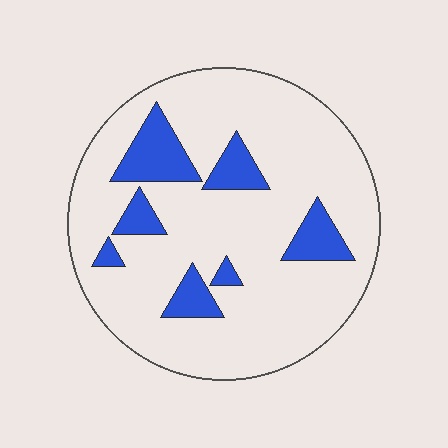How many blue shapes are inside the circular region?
7.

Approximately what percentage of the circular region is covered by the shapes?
Approximately 15%.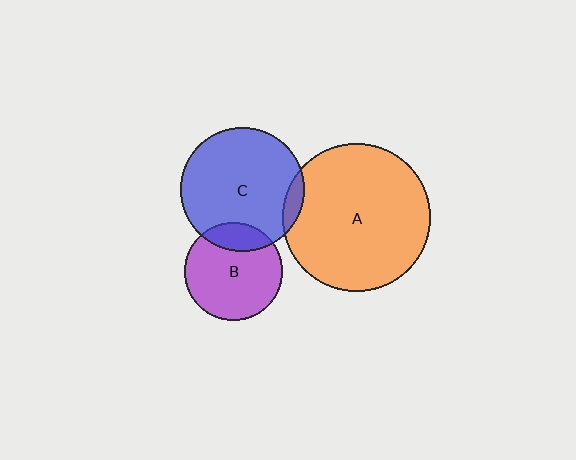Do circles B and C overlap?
Yes.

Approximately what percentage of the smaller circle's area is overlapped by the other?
Approximately 20%.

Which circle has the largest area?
Circle A (orange).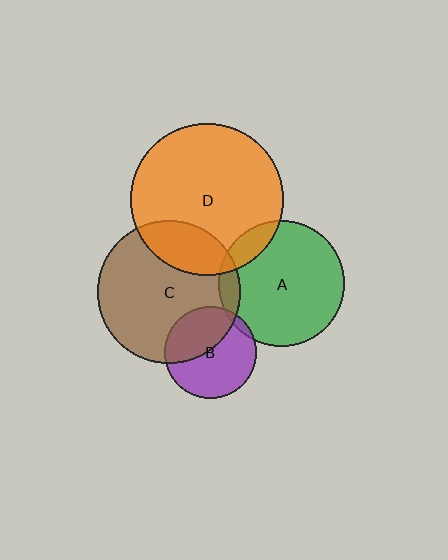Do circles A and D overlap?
Yes.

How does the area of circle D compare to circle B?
Approximately 2.7 times.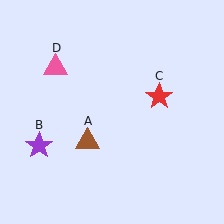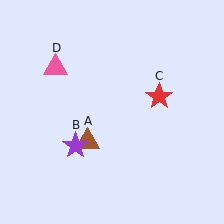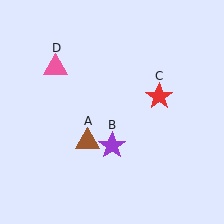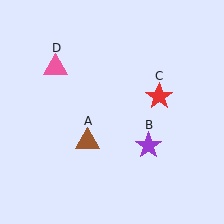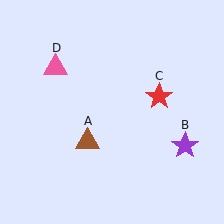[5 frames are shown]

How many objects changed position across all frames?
1 object changed position: purple star (object B).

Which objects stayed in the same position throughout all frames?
Brown triangle (object A) and red star (object C) and pink triangle (object D) remained stationary.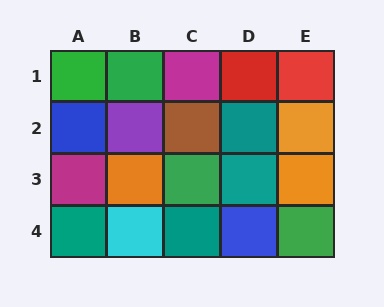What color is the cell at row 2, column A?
Blue.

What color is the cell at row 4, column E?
Green.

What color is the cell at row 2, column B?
Purple.